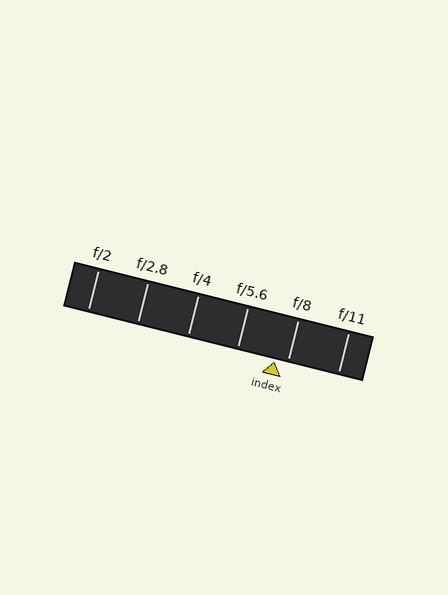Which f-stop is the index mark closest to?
The index mark is closest to f/8.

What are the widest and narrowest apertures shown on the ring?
The widest aperture shown is f/2 and the narrowest is f/11.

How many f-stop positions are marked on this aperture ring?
There are 6 f-stop positions marked.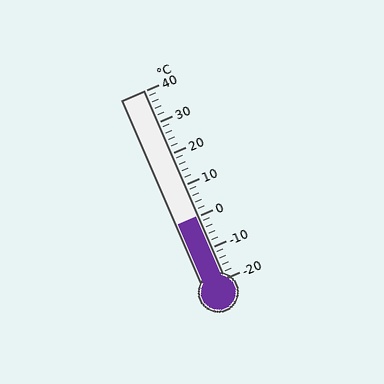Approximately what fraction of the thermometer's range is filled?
The thermometer is filled to approximately 35% of its range.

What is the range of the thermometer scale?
The thermometer scale ranges from -20°C to 40°C.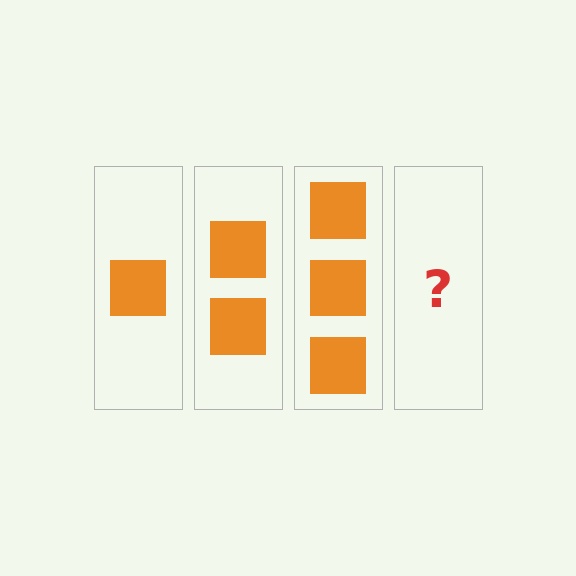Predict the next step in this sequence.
The next step is 4 squares.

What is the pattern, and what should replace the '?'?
The pattern is that each step adds one more square. The '?' should be 4 squares.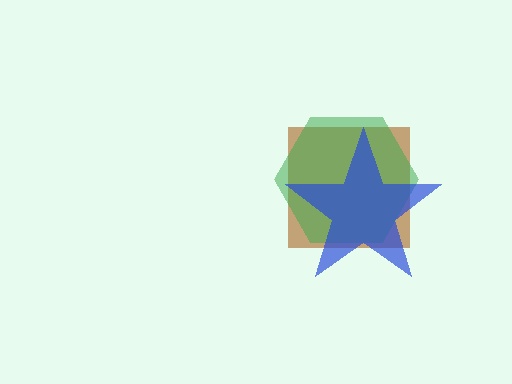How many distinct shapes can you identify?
There are 3 distinct shapes: a brown square, a green hexagon, a blue star.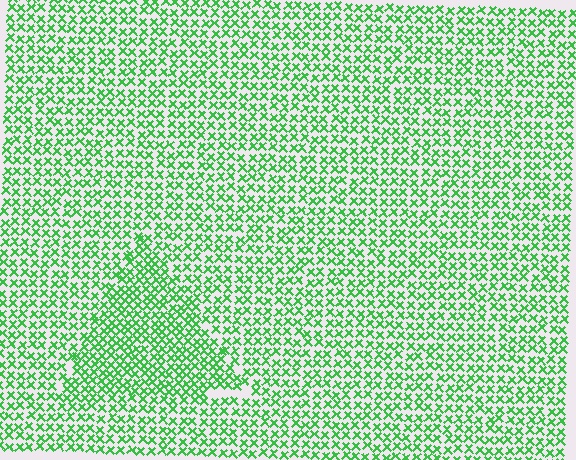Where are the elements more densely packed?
The elements are more densely packed inside the triangle boundary.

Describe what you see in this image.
The image contains small green elements arranged at two different densities. A triangle-shaped region is visible where the elements are more densely packed than the surrounding area.